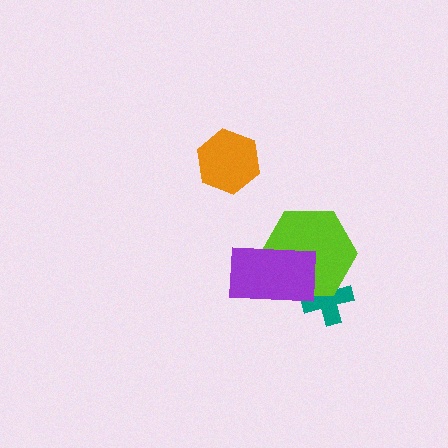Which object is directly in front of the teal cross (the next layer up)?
The lime hexagon is directly in front of the teal cross.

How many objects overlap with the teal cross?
2 objects overlap with the teal cross.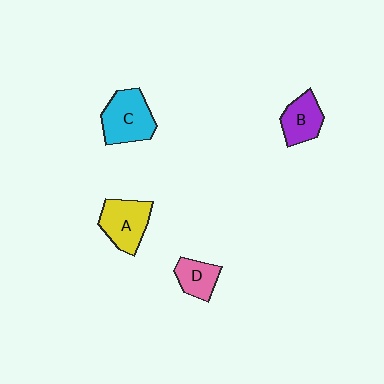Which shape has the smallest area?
Shape D (pink).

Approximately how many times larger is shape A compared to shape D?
Approximately 1.5 times.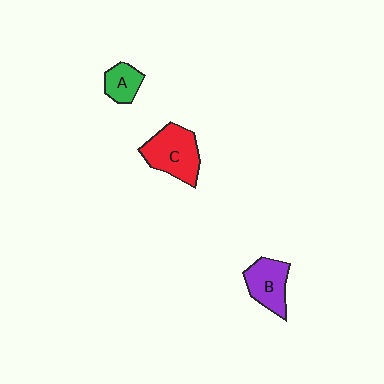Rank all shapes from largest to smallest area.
From largest to smallest: C (red), B (purple), A (green).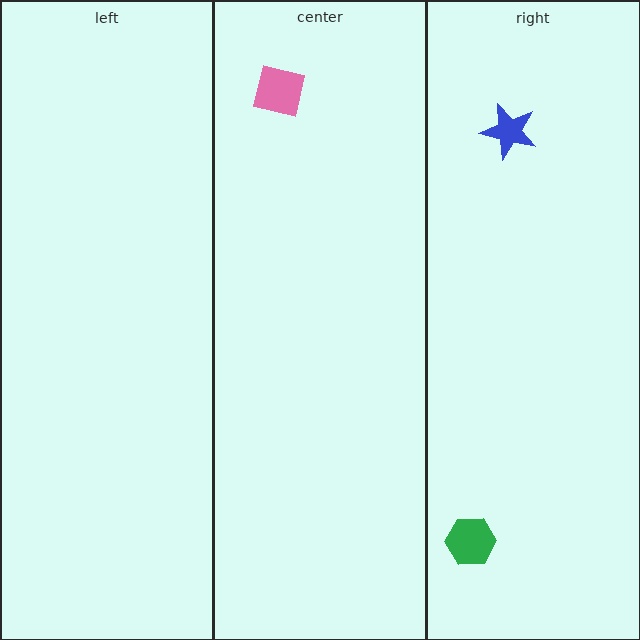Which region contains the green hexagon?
The right region.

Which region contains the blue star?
The right region.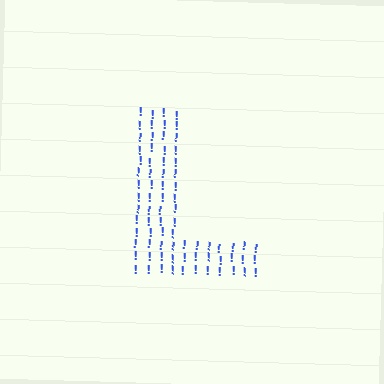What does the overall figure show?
The overall figure shows the letter L.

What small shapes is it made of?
It is made of small exclamation marks.